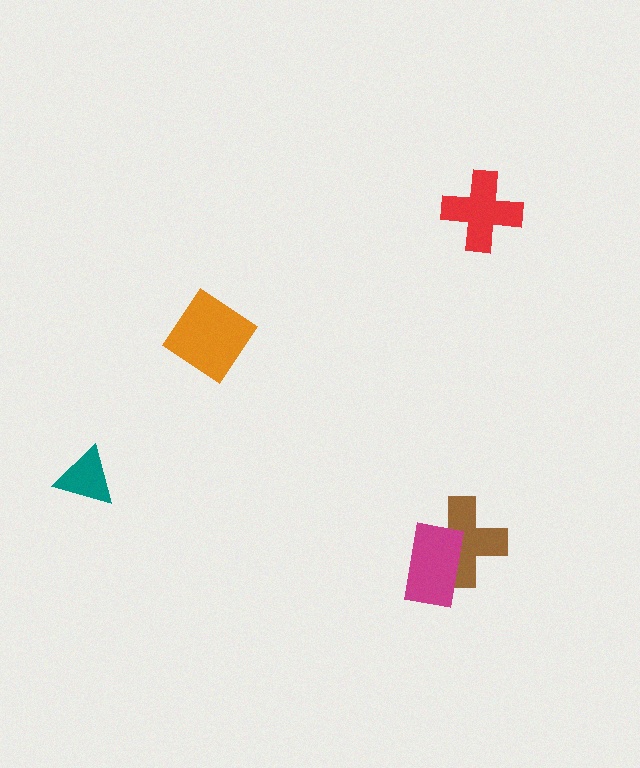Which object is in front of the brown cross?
The magenta rectangle is in front of the brown cross.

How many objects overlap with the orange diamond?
0 objects overlap with the orange diamond.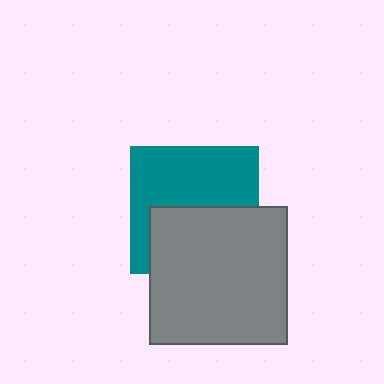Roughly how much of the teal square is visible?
About half of it is visible (roughly 55%).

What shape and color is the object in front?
The object in front is a gray square.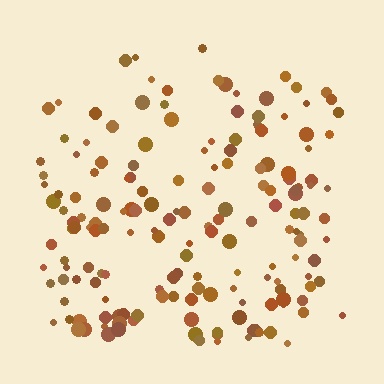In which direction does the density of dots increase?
From top to bottom, with the bottom side densest.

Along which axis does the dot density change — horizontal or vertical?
Vertical.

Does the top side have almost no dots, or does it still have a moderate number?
Still a moderate number, just noticeably fewer than the bottom.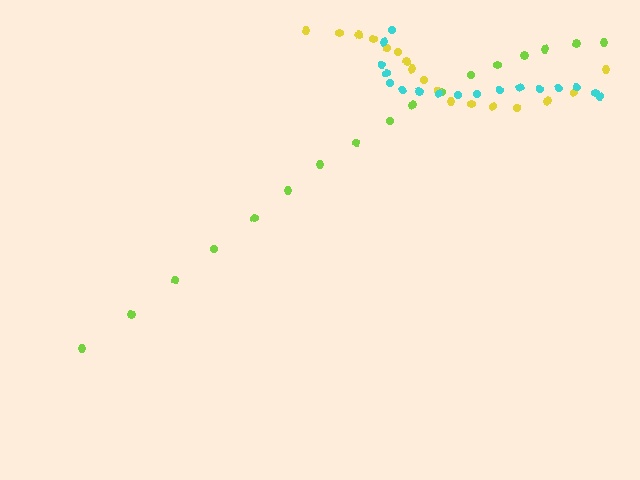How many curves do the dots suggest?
There are 3 distinct paths.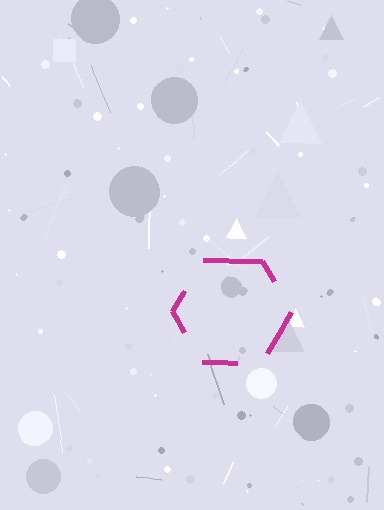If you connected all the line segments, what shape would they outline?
They would outline a hexagon.